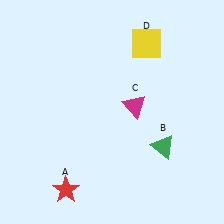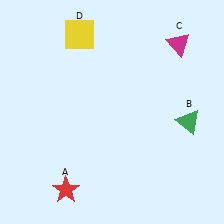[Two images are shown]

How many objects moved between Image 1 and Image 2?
3 objects moved between the two images.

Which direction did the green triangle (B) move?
The green triangle (B) moved right.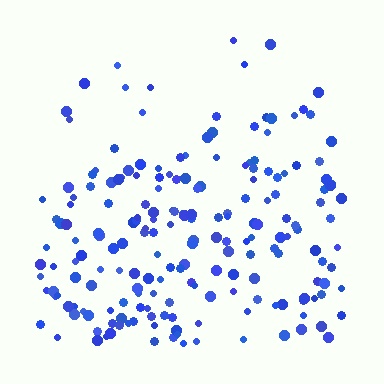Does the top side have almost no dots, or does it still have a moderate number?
Still a moderate number, just noticeably fewer than the bottom.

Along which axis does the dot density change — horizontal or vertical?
Vertical.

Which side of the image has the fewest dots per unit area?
The top.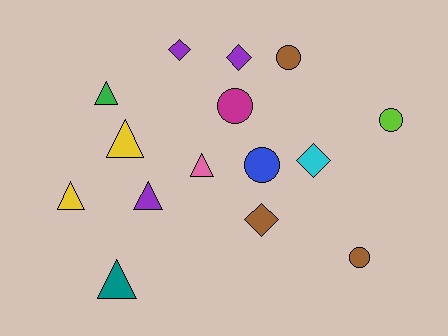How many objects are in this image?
There are 15 objects.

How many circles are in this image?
There are 5 circles.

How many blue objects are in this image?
There is 1 blue object.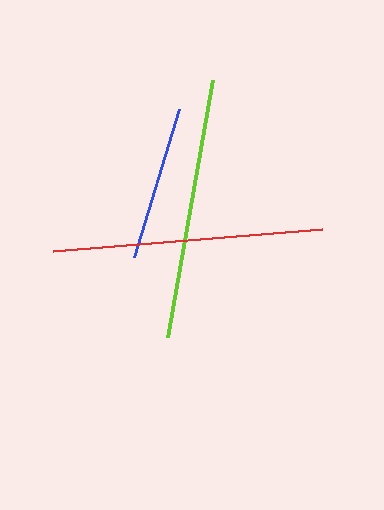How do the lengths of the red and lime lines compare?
The red and lime lines are approximately the same length.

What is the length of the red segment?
The red segment is approximately 270 pixels long.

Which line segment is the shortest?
The blue line is the shortest at approximately 155 pixels.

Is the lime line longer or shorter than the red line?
The red line is longer than the lime line.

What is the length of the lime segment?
The lime segment is approximately 261 pixels long.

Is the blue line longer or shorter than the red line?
The red line is longer than the blue line.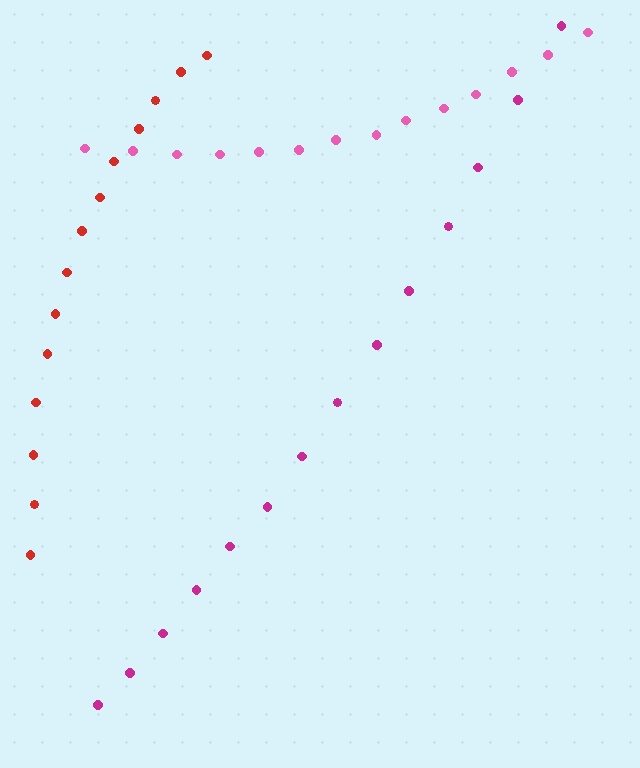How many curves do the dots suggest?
There are 3 distinct paths.